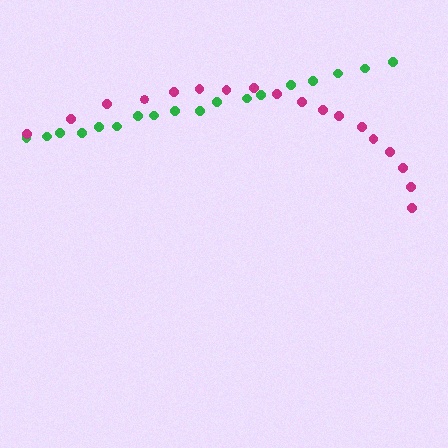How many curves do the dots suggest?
There are 2 distinct paths.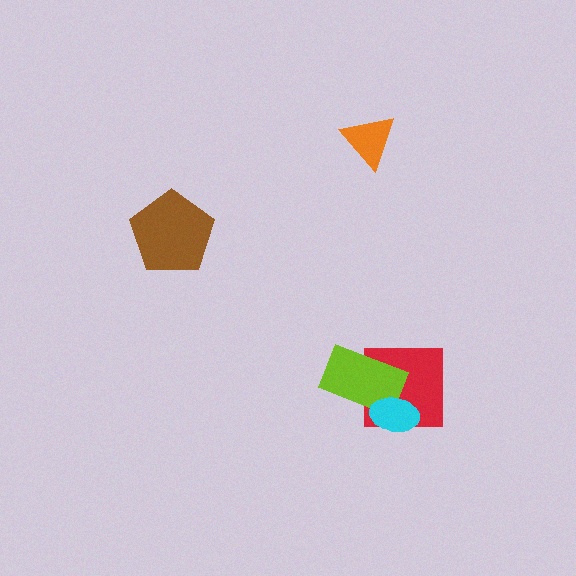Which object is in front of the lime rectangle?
The cyan ellipse is in front of the lime rectangle.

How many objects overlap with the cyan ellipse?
2 objects overlap with the cyan ellipse.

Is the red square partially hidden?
Yes, it is partially covered by another shape.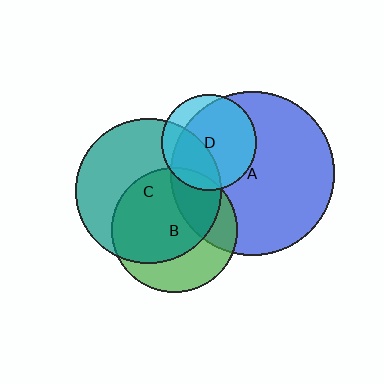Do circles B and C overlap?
Yes.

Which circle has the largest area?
Circle A (blue).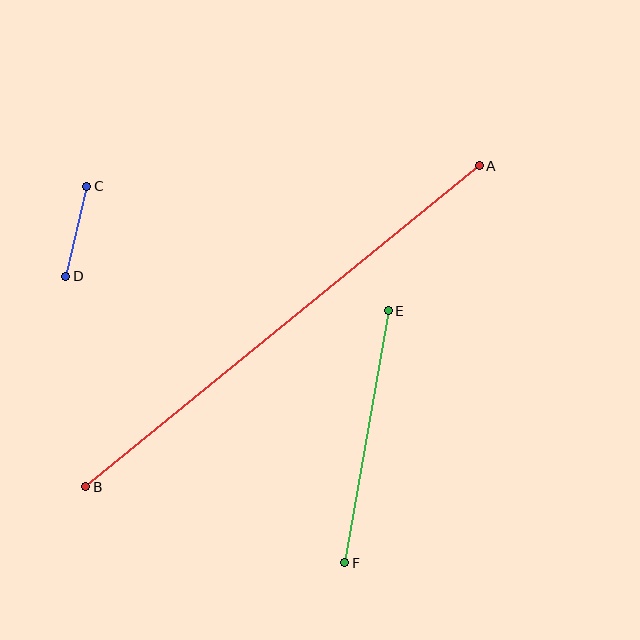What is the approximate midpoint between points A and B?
The midpoint is at approximately (283, 326) pixels.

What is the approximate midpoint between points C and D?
The midpoint is at approximately (76, 231) pixels.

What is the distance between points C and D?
The distance is approximately 92 pixels.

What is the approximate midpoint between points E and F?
The midpoint is at approximately (366, 437) pixels.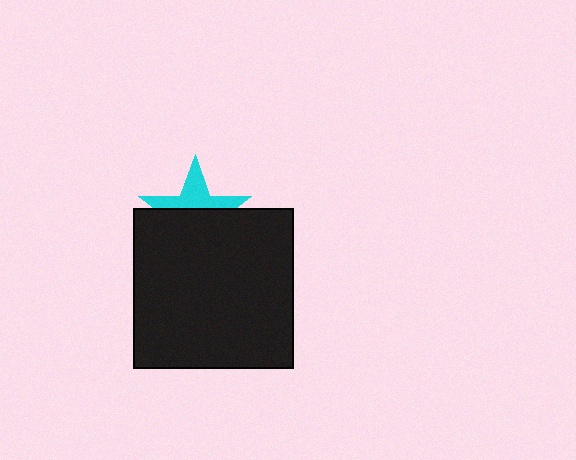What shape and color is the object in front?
The object in front is a black square.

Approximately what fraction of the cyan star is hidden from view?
Roughly 58% of the cyan star is hidden behind the black square.